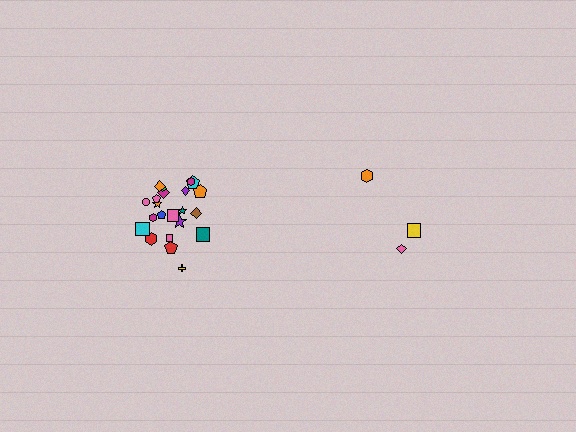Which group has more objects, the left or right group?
The left group.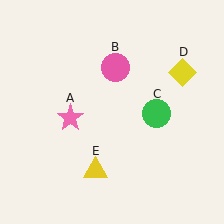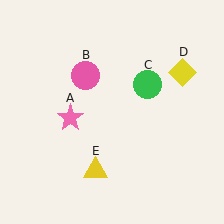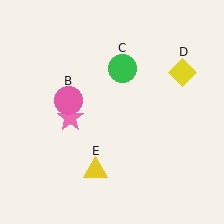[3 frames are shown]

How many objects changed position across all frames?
2 objects changed position: pink circle (object B), green circle (object C).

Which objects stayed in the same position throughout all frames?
Pink star (object A) and yellow diamond (object D) and yellow triangle (object E) remained stationary.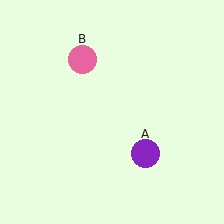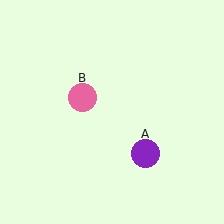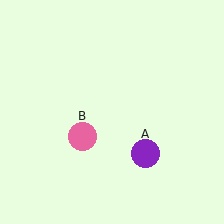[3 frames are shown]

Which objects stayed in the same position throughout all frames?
Purple circle (object A) remained stationary.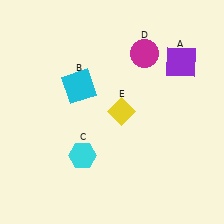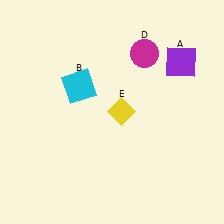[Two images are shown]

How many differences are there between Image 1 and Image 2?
There is 1 difference between the two images.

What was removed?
The cyan hexagon (C) was removed in Image 2.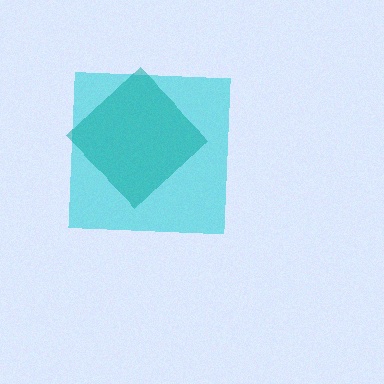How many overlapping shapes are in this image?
There are 2 overlapping shapes in the image.